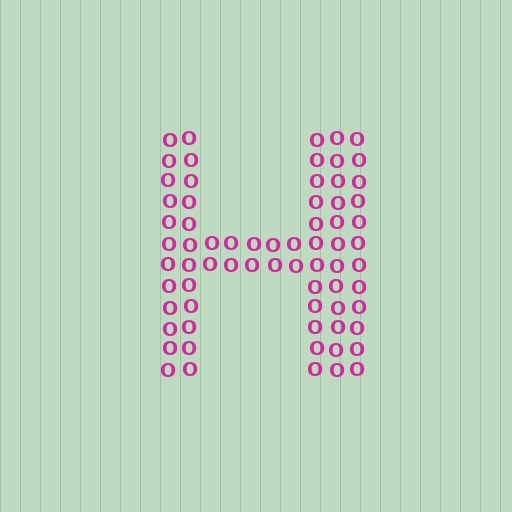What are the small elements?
The small elements are letter O's.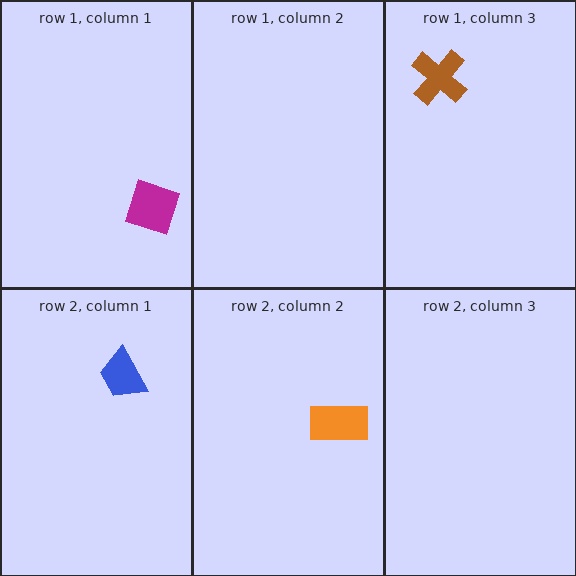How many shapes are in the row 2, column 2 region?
1.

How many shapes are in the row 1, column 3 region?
1.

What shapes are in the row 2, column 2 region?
The orange rectangle.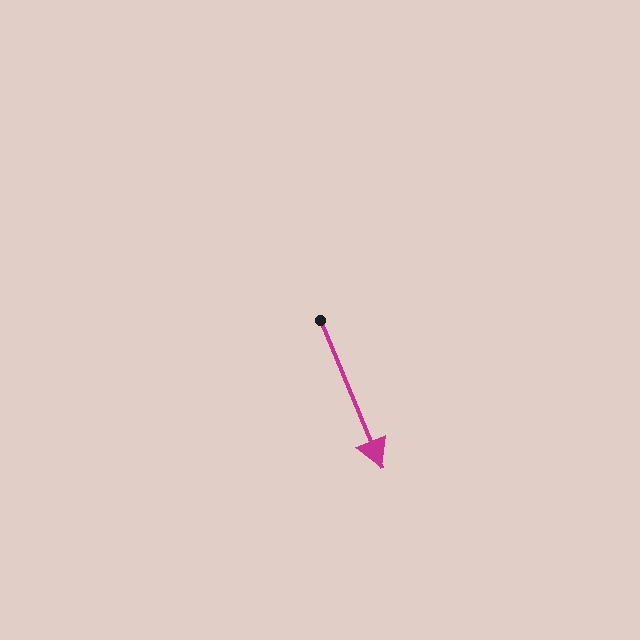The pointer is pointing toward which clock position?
Roughly 5 o'clock.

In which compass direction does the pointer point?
Southeast.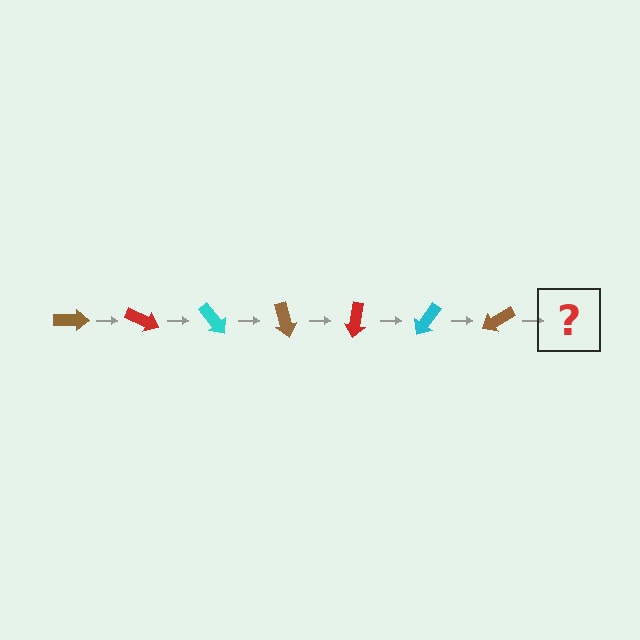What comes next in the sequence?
The next element should be a red arrow, rotated 175 degrees from the start.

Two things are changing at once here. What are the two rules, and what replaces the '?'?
The two rules are that it rotates 25 degrees each step and the color cycles through brown, red, and cyan. The '?' should be a red arrow, rotated 175 degrees from the start.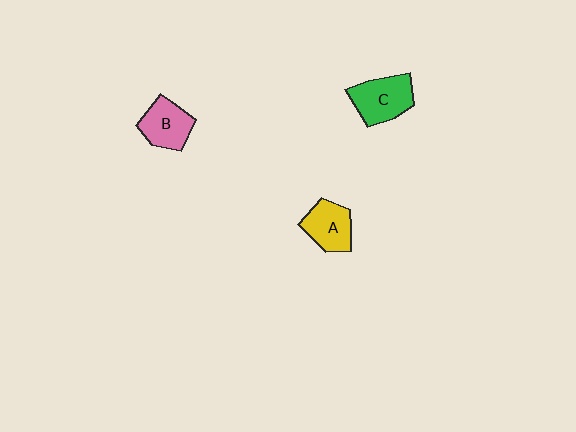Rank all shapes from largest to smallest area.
From largest to smallest: C (green), B (pink), A (yellow).